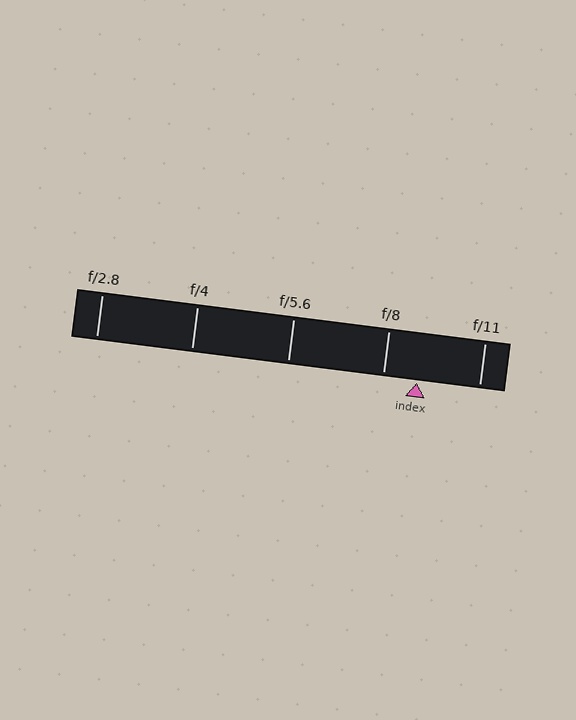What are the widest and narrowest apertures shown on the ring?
The widest aperture shown is f/2.8 and the narrowest is f/11.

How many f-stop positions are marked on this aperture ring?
There are 5 f-stop positions marked.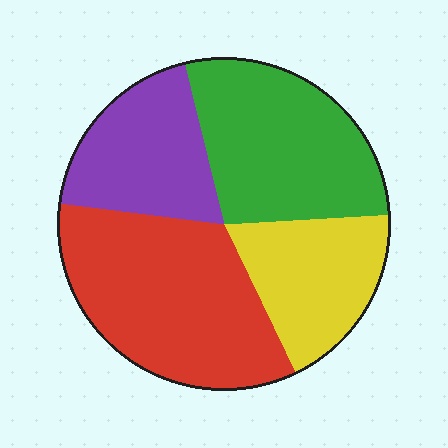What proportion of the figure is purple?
Purple covers 19% of the figure.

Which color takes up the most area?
Red, at roughly 35%.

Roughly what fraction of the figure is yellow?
Yellow takes up between a sixth and a third of the figure.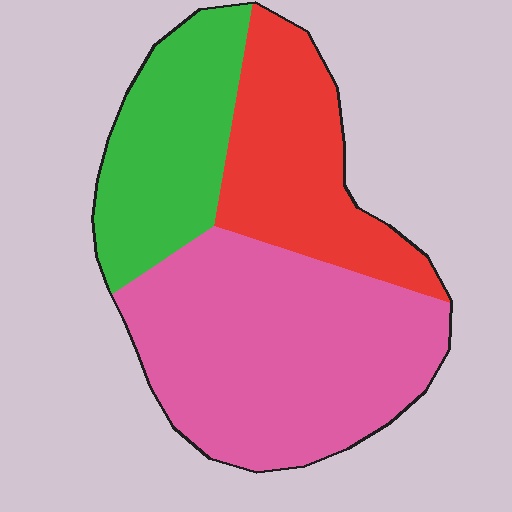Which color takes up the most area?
Pink, at roughly 50%.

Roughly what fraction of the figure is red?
Red covers about 25% of the figure.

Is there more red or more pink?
Pink.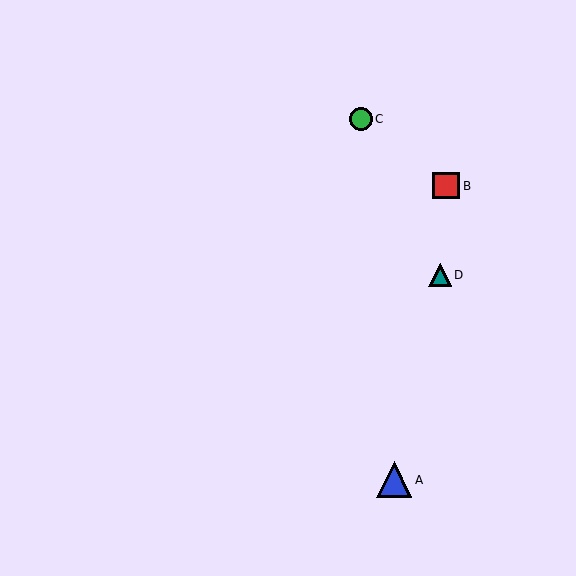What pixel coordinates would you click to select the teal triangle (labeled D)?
Click at (440, 275) to select the teal triangle D.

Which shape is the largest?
The blue triangle (labeled A) is the largest.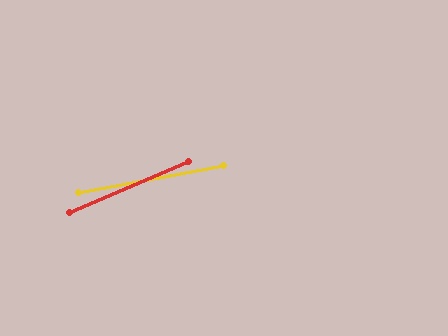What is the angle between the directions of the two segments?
Approximately 13 degrees.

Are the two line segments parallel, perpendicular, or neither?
Neither parallel nor perpendicular — they differ by about 13°.